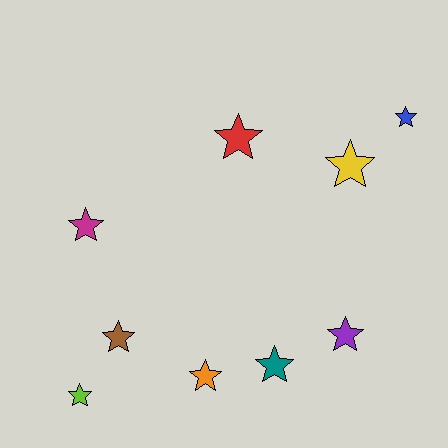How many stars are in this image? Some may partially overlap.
There are 9 stars.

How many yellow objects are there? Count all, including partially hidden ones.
There is 1 yellow object.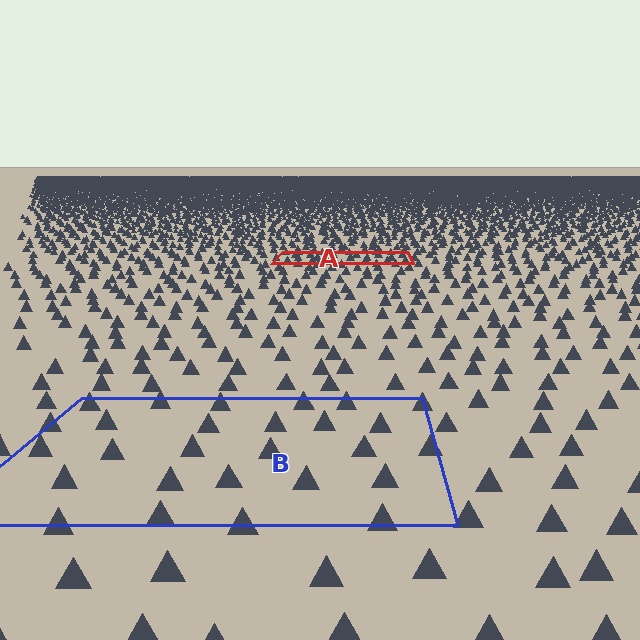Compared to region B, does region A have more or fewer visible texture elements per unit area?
Region A has more texture elements per unit area — they are packed more densely because it is farther away.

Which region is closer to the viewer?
Region B is closer. The texture elements there are larger and more spread out.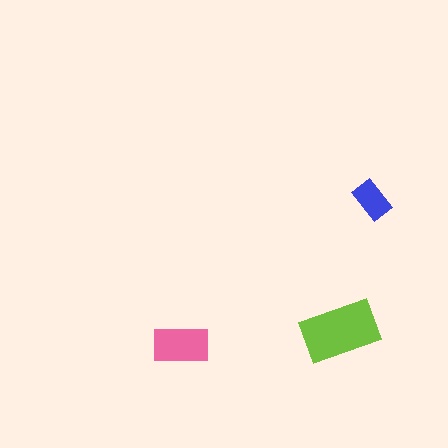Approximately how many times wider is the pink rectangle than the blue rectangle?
About 1.5 times wider.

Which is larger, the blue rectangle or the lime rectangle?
The lime one.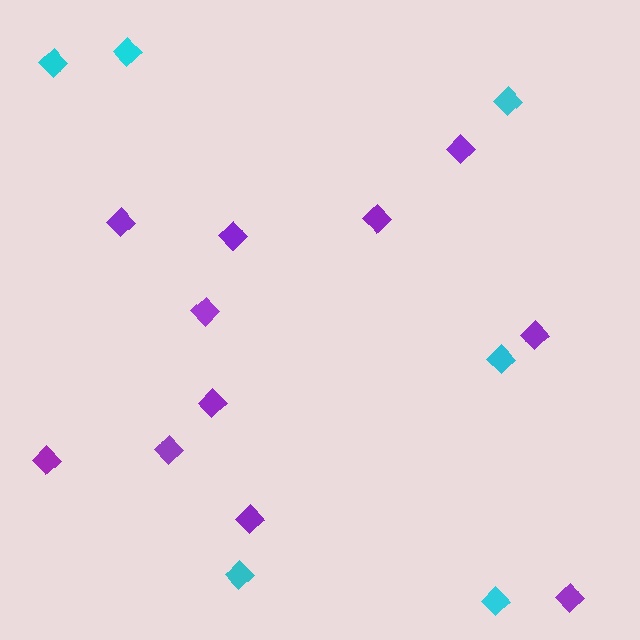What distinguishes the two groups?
There are 2 groups: one group of purple diamonds (11) and one group of cyan diamonds (6).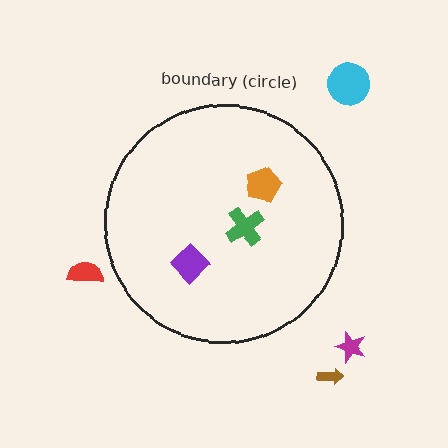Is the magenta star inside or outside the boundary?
Outside.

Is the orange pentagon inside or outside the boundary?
Inside.